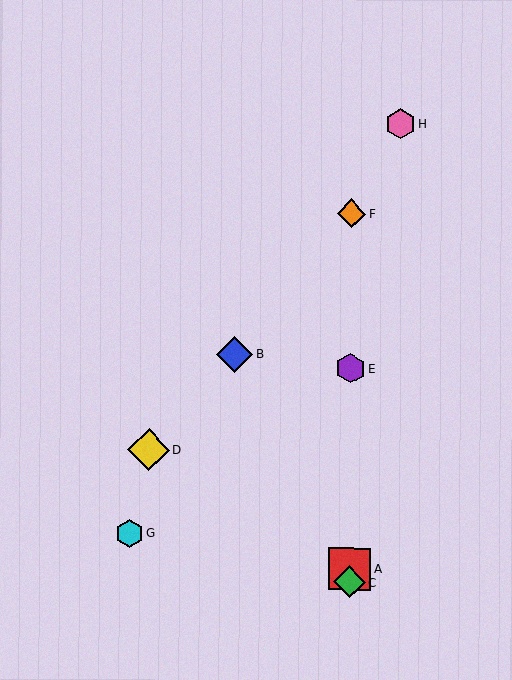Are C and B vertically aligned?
No, C is at x≈349 and B is at x≈235.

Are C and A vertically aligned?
Yes, both are at x≈349.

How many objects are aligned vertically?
4 objects (A, C, E, F) are aligned vertically.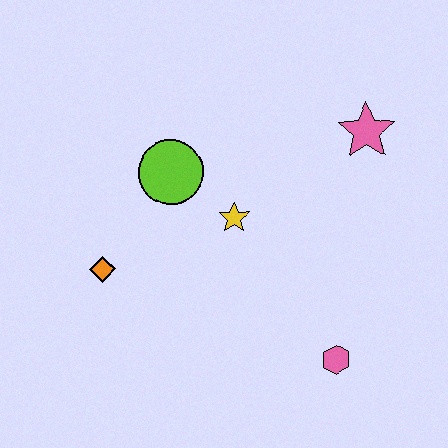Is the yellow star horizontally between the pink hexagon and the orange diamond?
Yes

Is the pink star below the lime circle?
No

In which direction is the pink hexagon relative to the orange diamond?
The pink hexagon is to the right of the orange diamond.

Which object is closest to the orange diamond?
The lime circle is closest to the orange diamond.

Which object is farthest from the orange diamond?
The pink star is farthest from the orange diamond.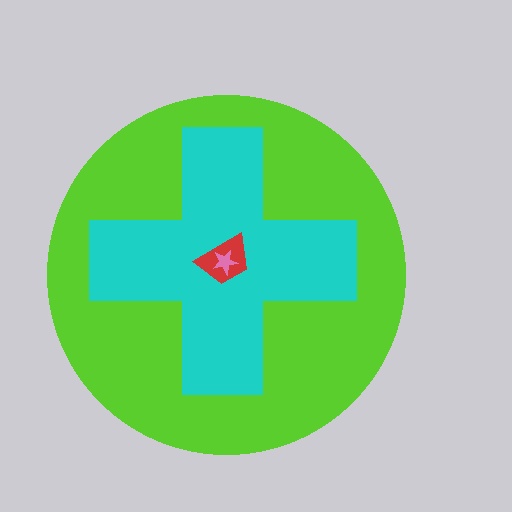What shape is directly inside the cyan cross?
The red trapezoid.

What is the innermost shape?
The pink star.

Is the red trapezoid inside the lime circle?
Yes.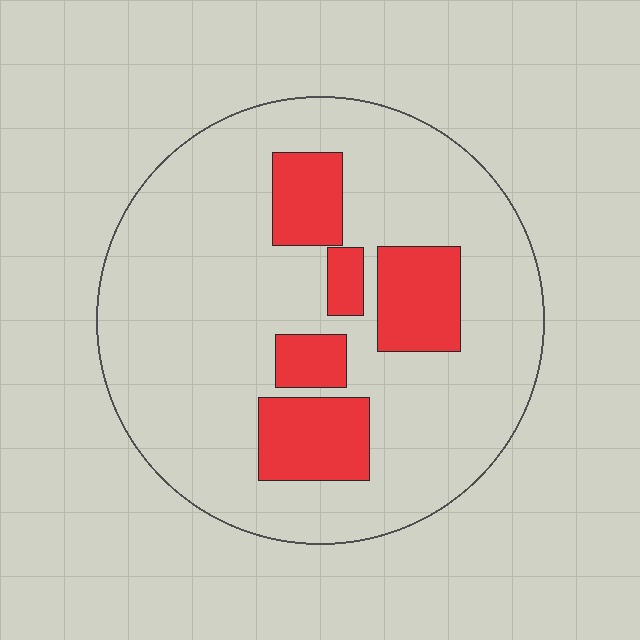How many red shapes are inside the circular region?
5.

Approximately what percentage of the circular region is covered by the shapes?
Approximately 20%.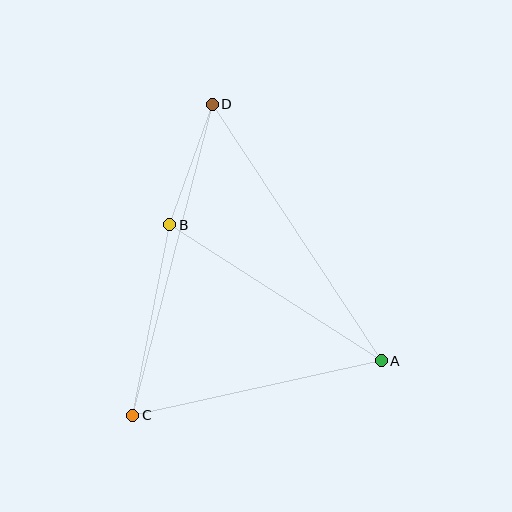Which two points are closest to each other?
Points B and D are closest to each other.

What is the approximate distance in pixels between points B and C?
The distance between B and C is approximately 194 pixels.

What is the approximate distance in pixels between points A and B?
The distance between A and B is approximately 252 pixels.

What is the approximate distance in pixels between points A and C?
The distance between A and C is approximately 254 pixels.